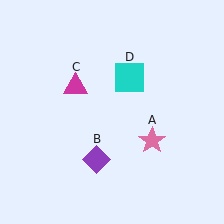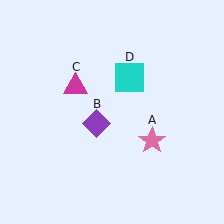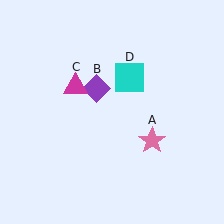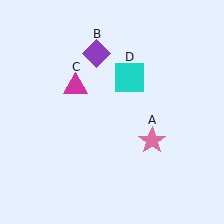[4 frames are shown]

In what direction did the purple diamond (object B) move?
The purple diamond (object B) moved up.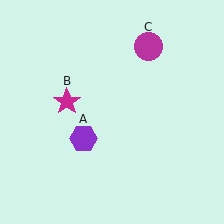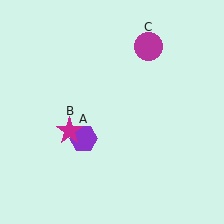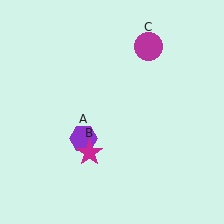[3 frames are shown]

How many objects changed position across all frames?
1 object changed position: magenta star (object B).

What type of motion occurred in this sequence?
The magenta star (object B) rotated counterclockwise around the center of the scene.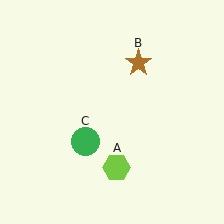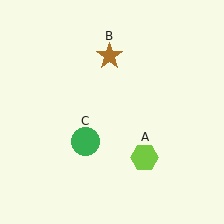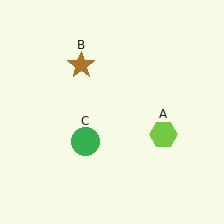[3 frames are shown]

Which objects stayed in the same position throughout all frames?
Green circle (object C) remained stationary.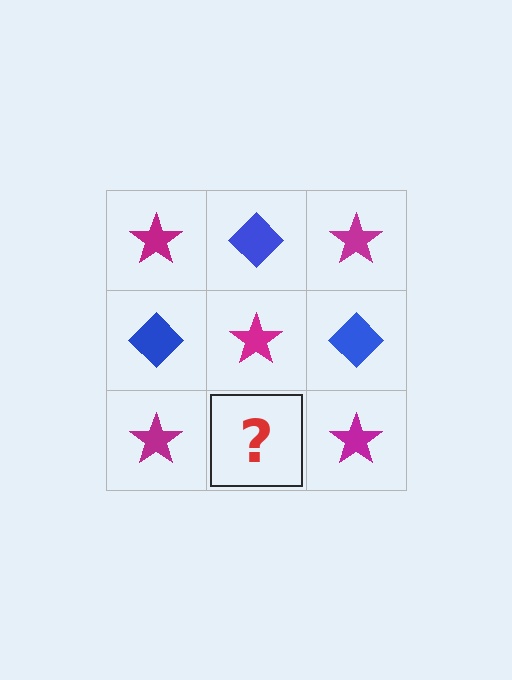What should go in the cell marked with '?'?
The missing cell should contain a blue diamond.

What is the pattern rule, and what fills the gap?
The rule is that it alternates magenta star and blue diamond in a checkerboard pattern. The gap should be filled with a blue diamond.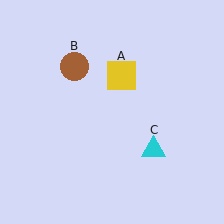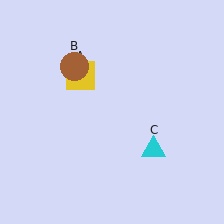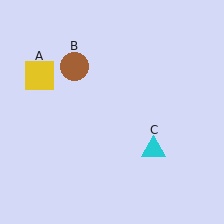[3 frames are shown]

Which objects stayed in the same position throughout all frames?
Brown circle (object B) and cyan triangle (object C) remained stationary.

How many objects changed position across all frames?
1 object changed position: yellow square (object A).